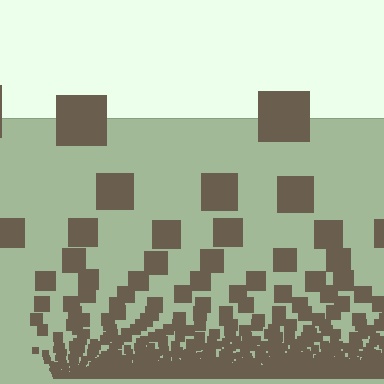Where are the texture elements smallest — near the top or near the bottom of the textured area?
Near the bottom.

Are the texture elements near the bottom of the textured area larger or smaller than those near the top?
Smaller. The gradient is inverted — elements near the bottom are smaller and denser.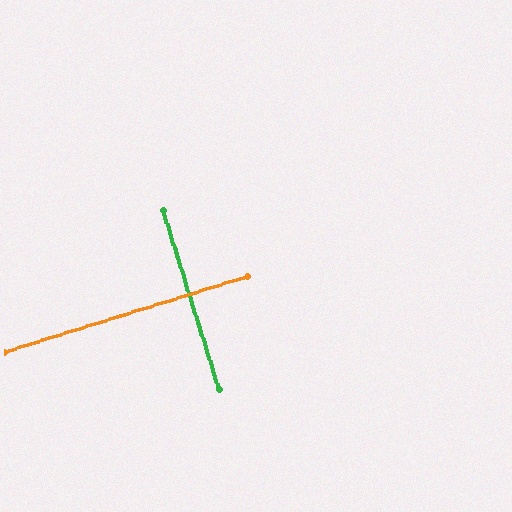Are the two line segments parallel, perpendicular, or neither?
Perpendicular — they meet at approximately 90°.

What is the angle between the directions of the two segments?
Approximately 90 degrees.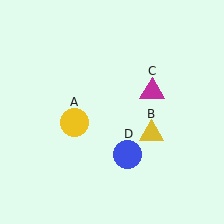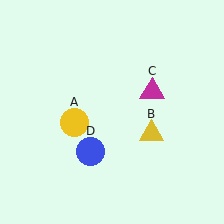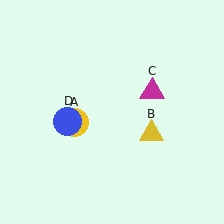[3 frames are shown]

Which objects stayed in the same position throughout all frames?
Yellow circle (object A) and yellow triangle (object B) and magenta triangle (object C) remained stationary.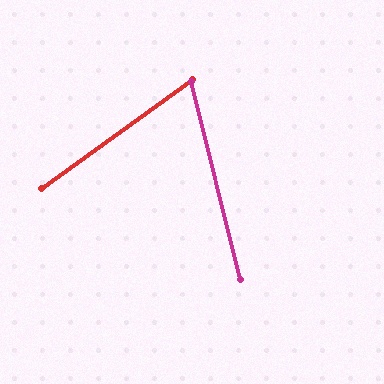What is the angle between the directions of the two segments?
Approximately 68 degrees.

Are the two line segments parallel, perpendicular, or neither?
Neither parallel nor perpendicular — they differ by about 68°.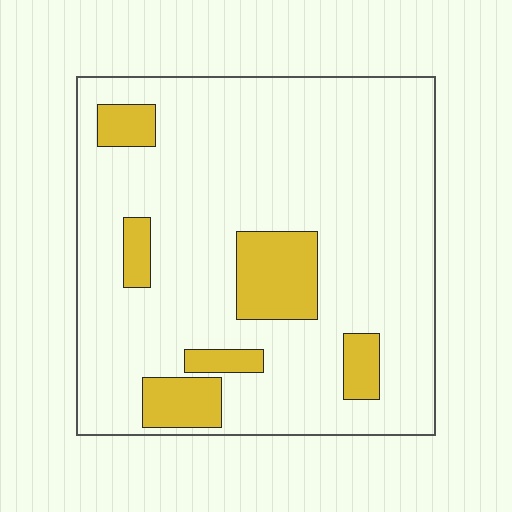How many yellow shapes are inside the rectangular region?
6.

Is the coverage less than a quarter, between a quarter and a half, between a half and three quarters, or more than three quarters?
Less than a quarter.